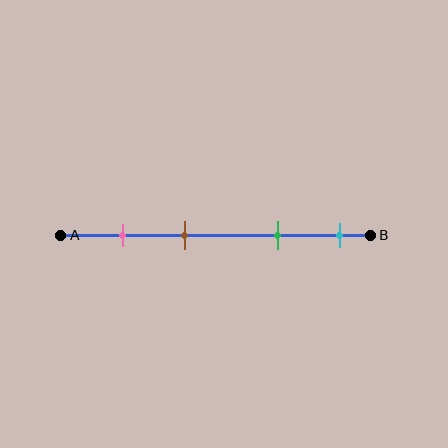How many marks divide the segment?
There are 4 marks dividing the segment.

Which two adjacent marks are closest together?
The pink and brown marks are the closest adjacent pair.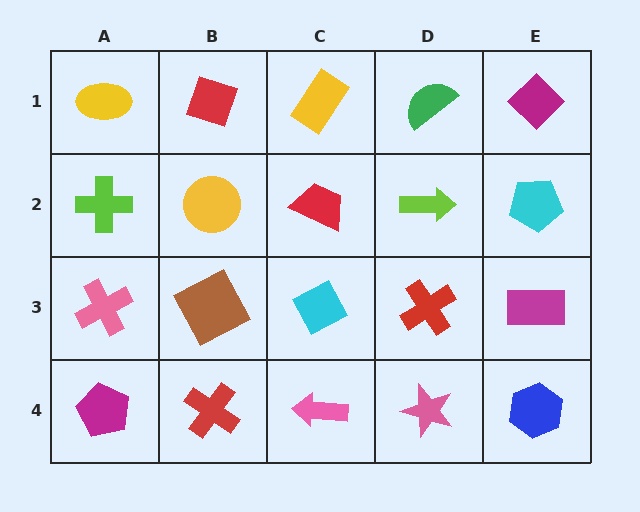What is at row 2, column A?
A lime cross.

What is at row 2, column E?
A cyan pentagon.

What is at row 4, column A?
A magenta pentagon.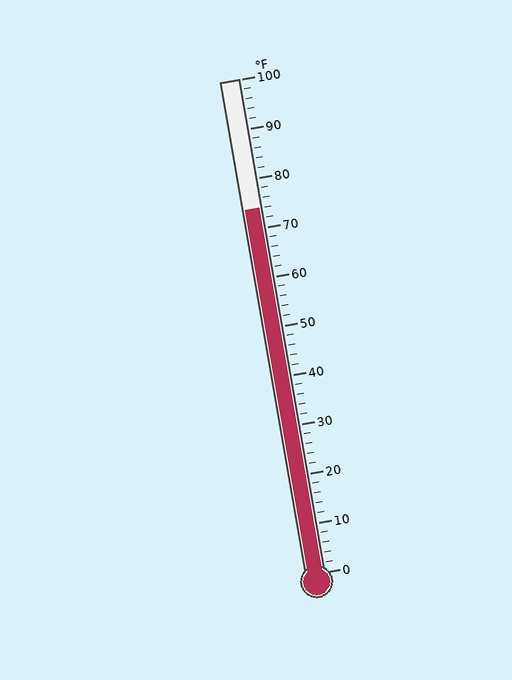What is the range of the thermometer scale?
The thermometer scale ranges from 0°F to 100°F.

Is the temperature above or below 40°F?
The temperature is above 40°F.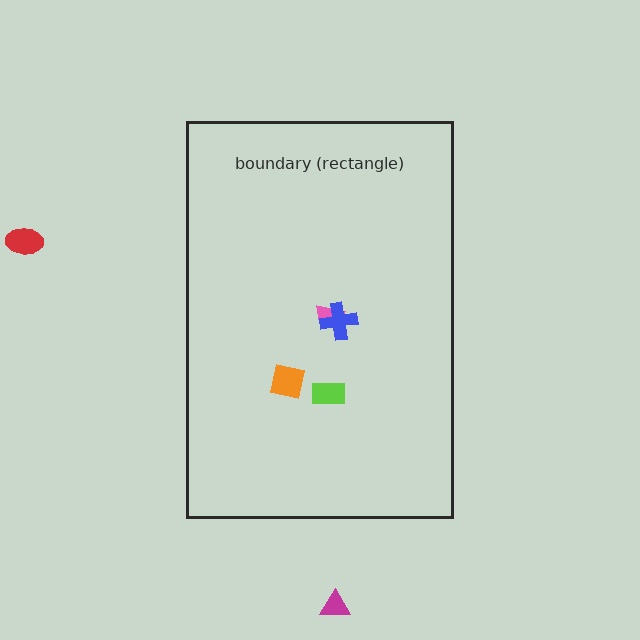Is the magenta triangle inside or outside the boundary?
Outside.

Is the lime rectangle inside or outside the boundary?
Inside.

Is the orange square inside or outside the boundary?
Inside.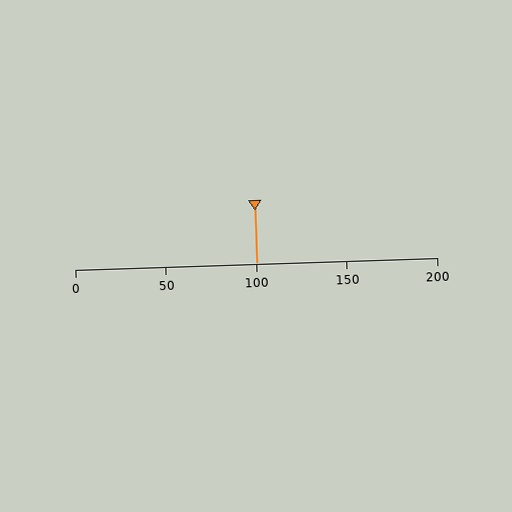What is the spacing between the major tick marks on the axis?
The major ticks are spaced 50 apart.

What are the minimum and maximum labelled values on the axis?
The axis runs from 0 to 200.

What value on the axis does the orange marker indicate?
The marker indicates approximately 100.